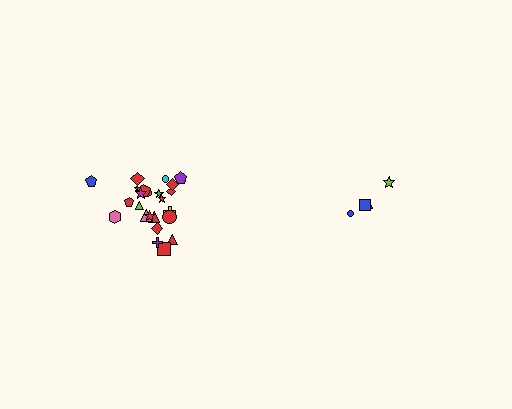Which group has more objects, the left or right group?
The left group.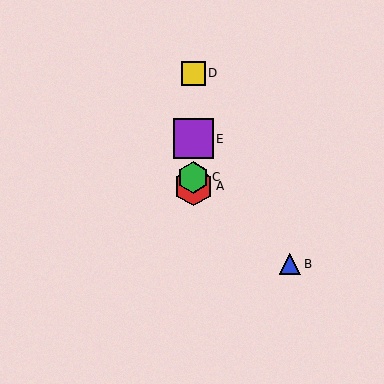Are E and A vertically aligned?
Yes, both are at x≈193.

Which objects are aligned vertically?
Objects A, C, D, E are aligned vertically.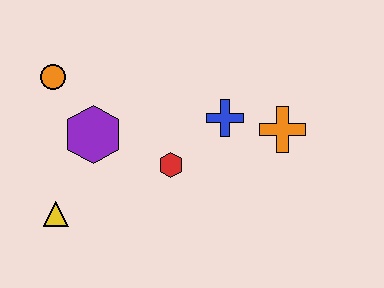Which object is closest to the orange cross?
The blue cross is closest to the orange cross.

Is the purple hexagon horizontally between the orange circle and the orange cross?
Yes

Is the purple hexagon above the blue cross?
No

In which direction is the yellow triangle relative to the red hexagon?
The yellow triangle is to the left of the red hexagon.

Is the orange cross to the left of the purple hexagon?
No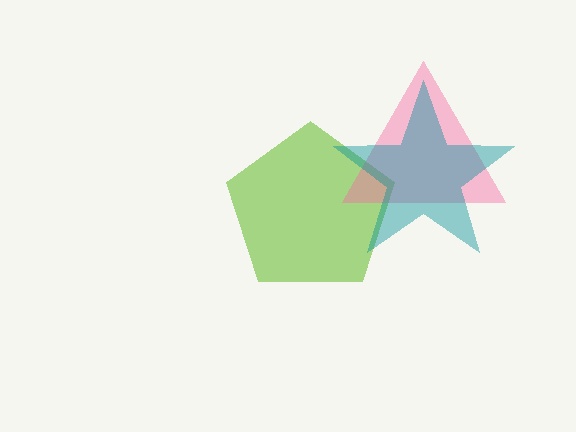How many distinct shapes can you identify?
There are 3 distinct shapes: a lime pentagon, a pink triangle, a teal star.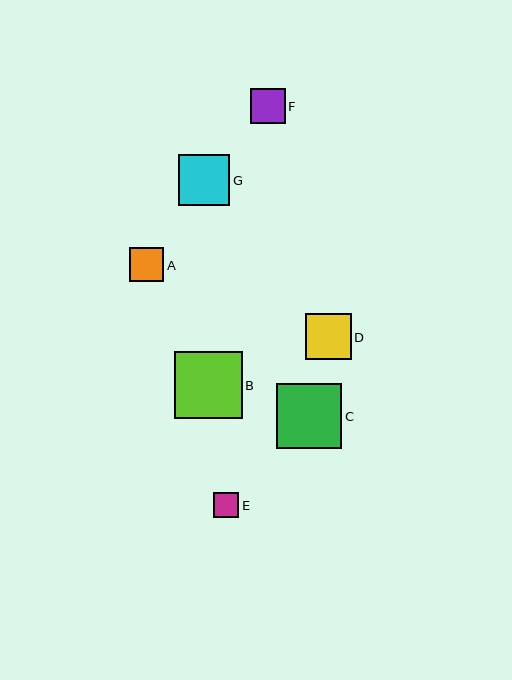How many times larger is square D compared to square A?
Square D is approximately 1.3 times the size of square A.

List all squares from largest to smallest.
From largest to smallest: B, C, G, D, F, A, E.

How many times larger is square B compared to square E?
Square B is approximately 2.7 times the size of square E.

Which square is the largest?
Square B is the largest with a size of approximately 67 pixels.